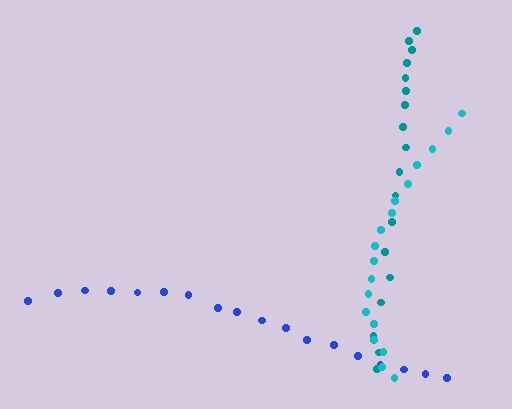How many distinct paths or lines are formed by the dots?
There are 3 distinct paths.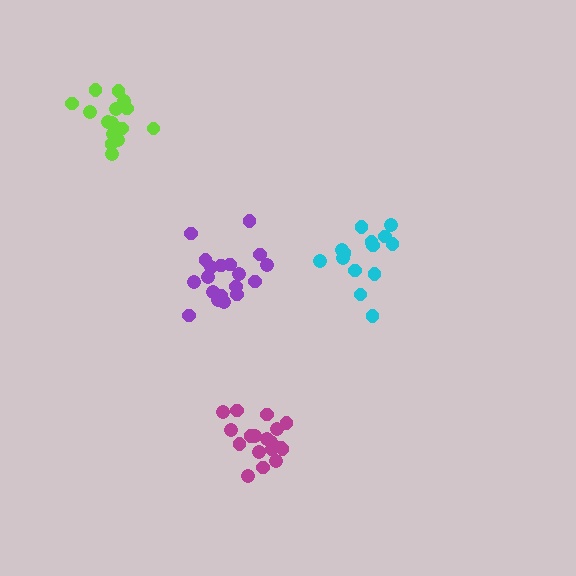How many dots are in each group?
Group 1: 18 dots, Group 2: 14 dots, Group 3: 19 dots, Group 4: 16 dots (67 total).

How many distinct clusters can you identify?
There are 4 distinct clusters.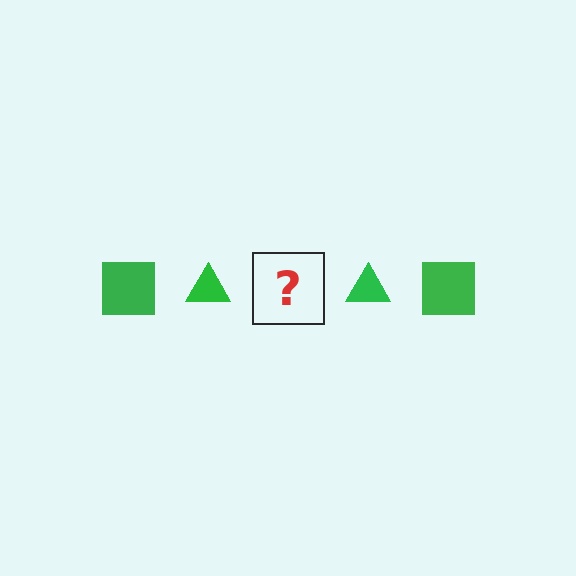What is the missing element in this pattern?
The missing element is a green square.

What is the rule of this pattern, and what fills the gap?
The rule is that the pattern cycles through square, triangle shapes in green. The gap should be filled with a green square.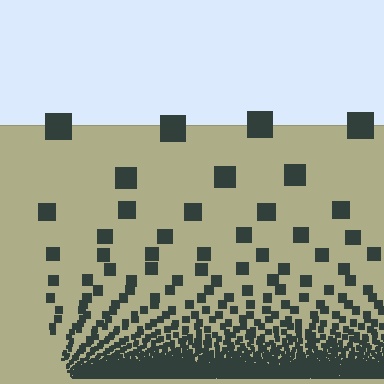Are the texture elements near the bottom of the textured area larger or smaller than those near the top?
Smaller. The gradient is inverted — elements near the bottom are smaller and denser.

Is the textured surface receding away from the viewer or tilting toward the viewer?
The surface appears to tilt toward the viewer. Texture elements get larger and sparser toward the top.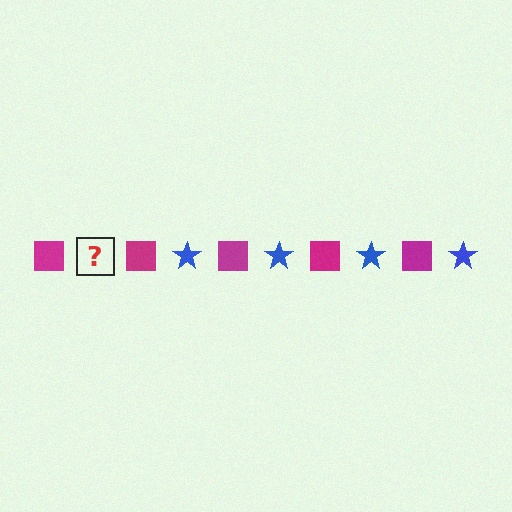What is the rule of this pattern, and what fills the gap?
The rule is that the pattern alternates between magenta square and blue star. The gap should be filled with a blue star.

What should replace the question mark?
The question mark should be replaced with a blue star.